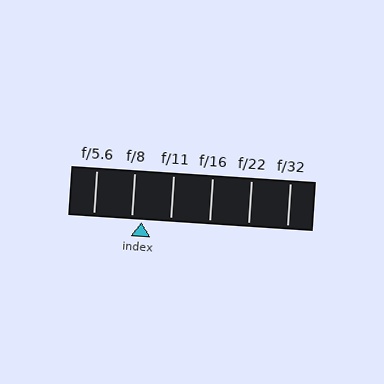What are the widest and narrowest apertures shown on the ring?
The widest aperture shown is f/5.6 and the narrowest is f/32.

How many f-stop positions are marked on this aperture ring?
There are 6 f-stop positions marked.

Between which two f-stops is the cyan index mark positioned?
The index mark is between f/8 and f/11.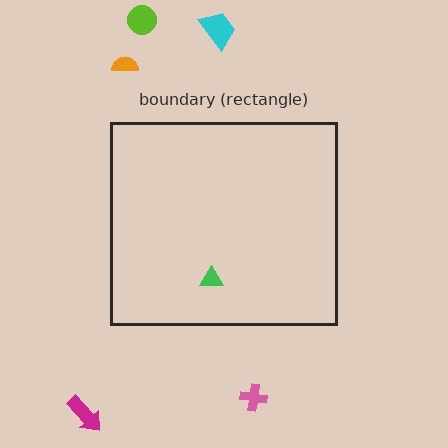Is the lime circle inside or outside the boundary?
Outside.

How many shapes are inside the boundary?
1 inside, 5 outside.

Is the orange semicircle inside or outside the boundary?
Outside.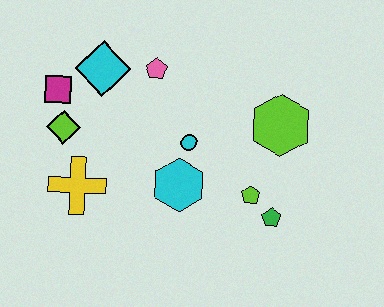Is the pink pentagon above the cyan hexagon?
Yes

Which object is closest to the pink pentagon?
The cyan diamond is closest to the pink pentagon.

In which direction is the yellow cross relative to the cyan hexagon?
The yellow cross is to the left of the cyan hexagon.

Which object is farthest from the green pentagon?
The magenta square is farthest from the green pentagon.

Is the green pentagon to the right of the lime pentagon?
Yes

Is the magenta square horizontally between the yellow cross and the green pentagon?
No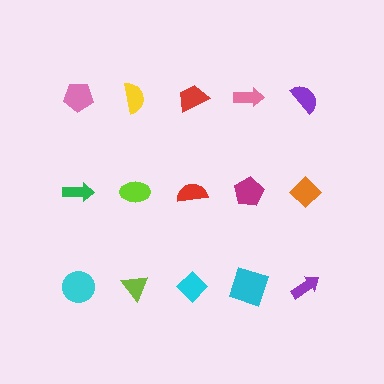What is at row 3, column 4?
A cyan square.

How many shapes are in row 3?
5 shapes.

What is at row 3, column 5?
A purple arrow.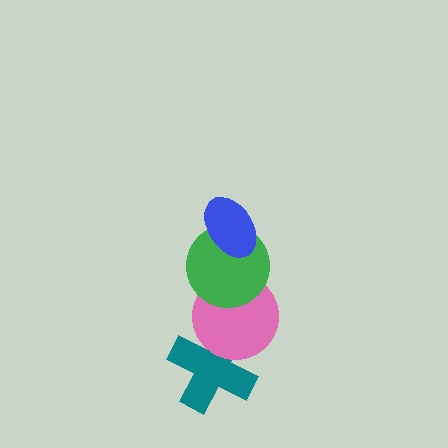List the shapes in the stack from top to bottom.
From top to bottom: the blue ellipse, the green circle, the pink circle, the teal cross.